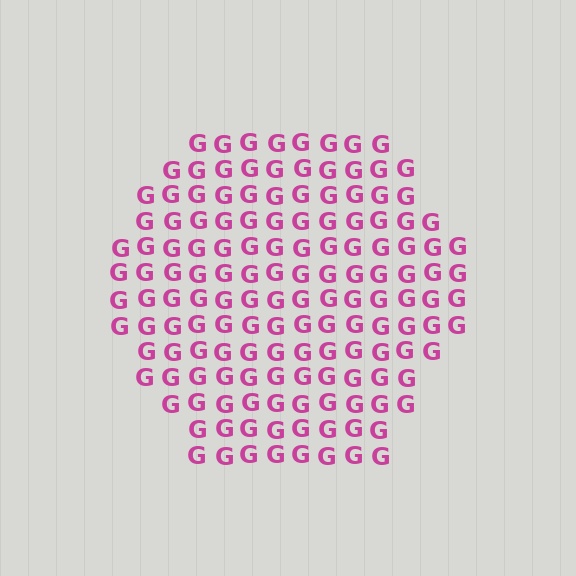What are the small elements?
The small elements are letter G's.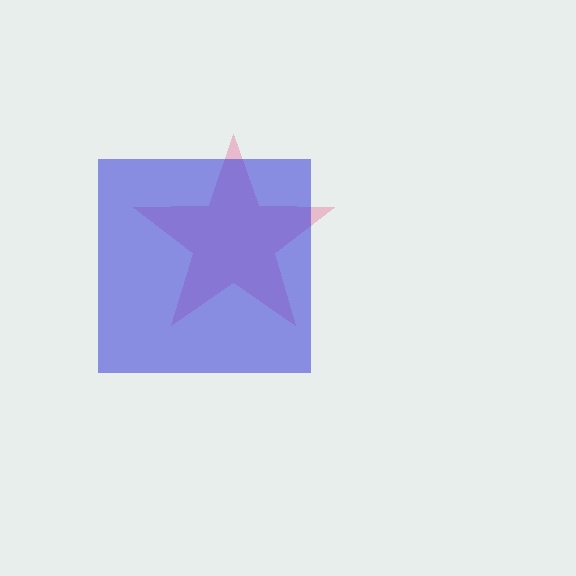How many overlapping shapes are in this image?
There are 2 overlapping shapes in the image.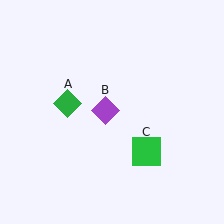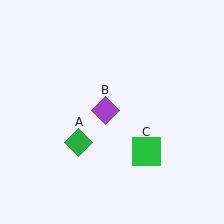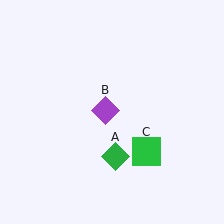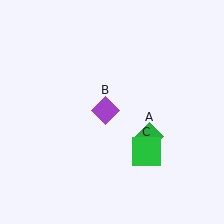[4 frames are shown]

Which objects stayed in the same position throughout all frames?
Purple diamond (object B) and green square (object C) remained stationary.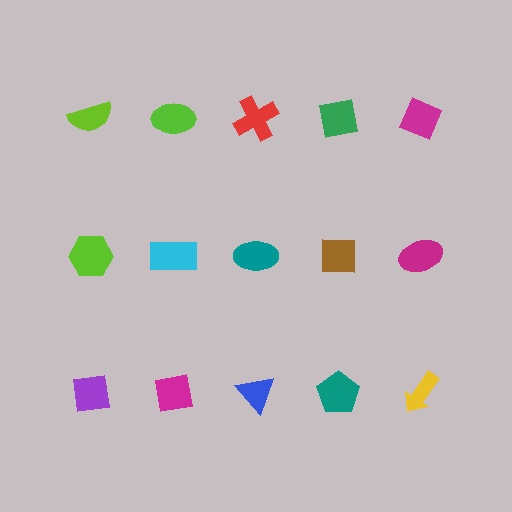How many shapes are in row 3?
5 shapes.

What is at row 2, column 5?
A magenta ellipse.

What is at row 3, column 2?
A magenta square.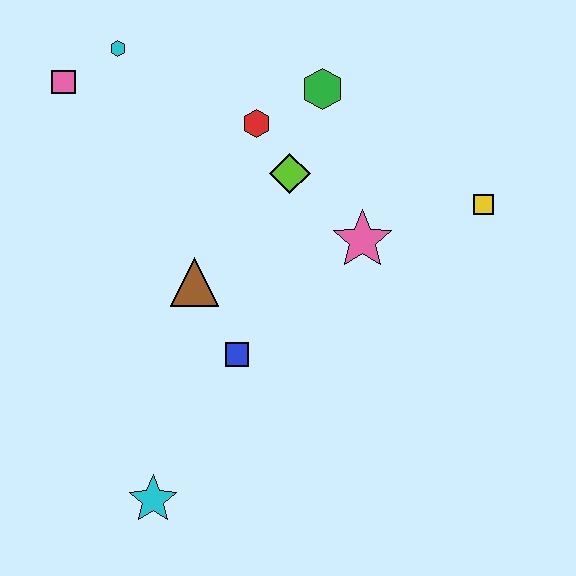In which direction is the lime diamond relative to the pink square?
The lime diamond is to the right of the pink square.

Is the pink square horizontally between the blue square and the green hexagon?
No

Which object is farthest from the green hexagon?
The cyan star is farthest from the green hexagon.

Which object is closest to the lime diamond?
The red hexagon is closest to the lime diamond.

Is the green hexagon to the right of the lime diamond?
Yes